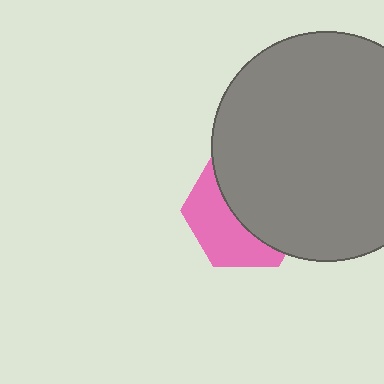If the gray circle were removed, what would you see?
You would see the complete pink hexagon.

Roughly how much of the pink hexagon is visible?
A small part of it is visible (roughly 42%).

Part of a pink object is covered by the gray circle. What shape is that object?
It is a hexagon.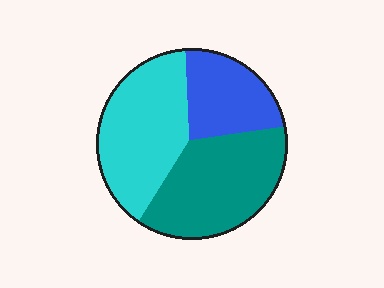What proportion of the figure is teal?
Teal takes up about two fifths (2/5) of the figure.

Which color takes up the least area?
Blue, at roughly 25%.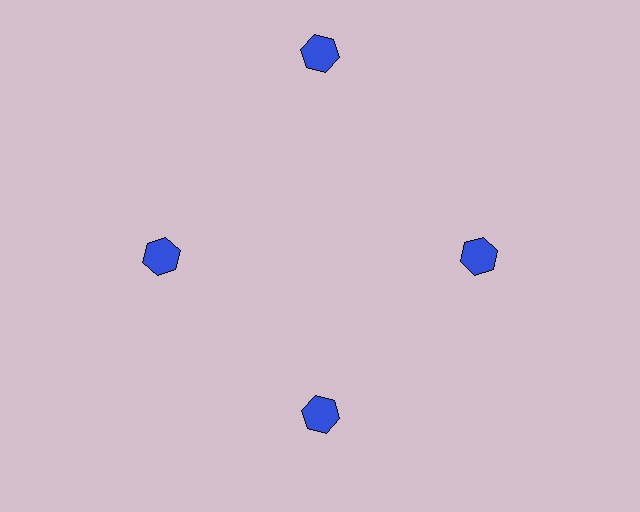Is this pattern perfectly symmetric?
No. The 4 blue hexagons are arranged in a ring, but one element near the 12 o'clock position is pushed outward from the center, breaking the 4-fold rotational symmetry.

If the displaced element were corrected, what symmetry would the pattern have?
It would have 4-fold rotational symmetry — the pattern would map onto itself every 90 degrees.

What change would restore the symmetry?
The symmetry would be restored by moving it inward, back onto the ring so that all 4 hexagons sit at equal angles and equal distance from the center.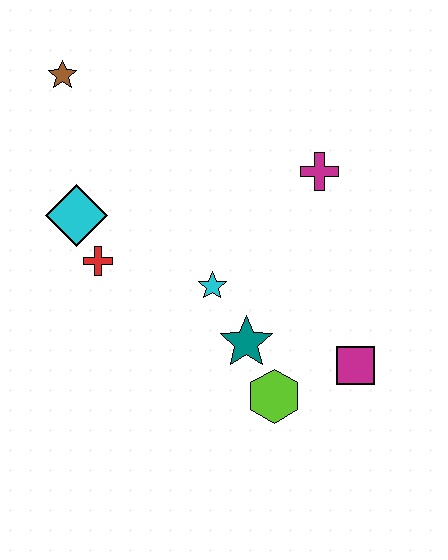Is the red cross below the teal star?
No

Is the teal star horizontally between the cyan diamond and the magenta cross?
Yes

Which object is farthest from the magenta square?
The brown star is farthest from the magenta square.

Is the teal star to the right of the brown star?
Yes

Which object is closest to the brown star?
The cyan diamond is closest to the brown star.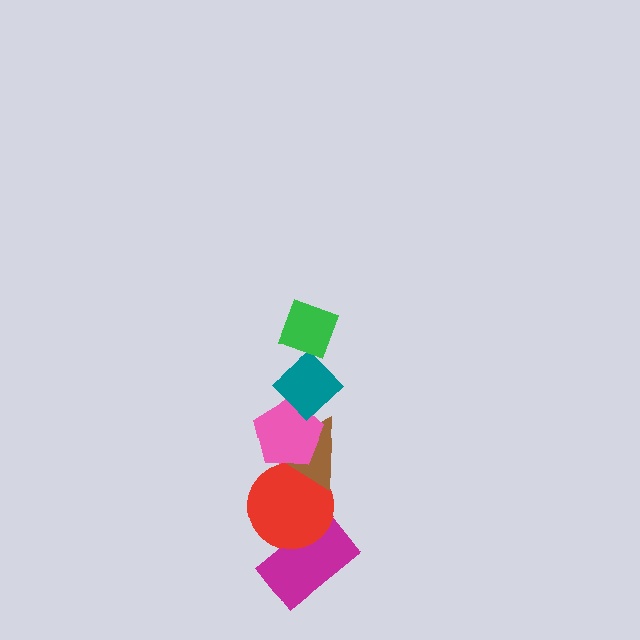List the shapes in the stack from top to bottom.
From top to bottom: the green diamond, the teal diamond, the pink pentagon, the brown triangle, the red circle, the magenta rectangle.